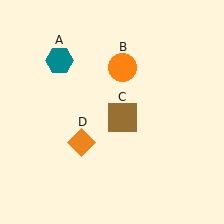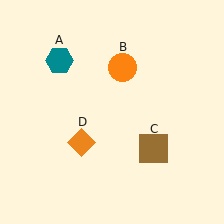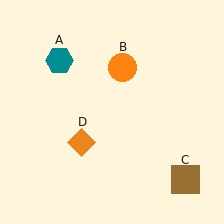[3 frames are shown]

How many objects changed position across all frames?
1 object changed position: brown square (object C).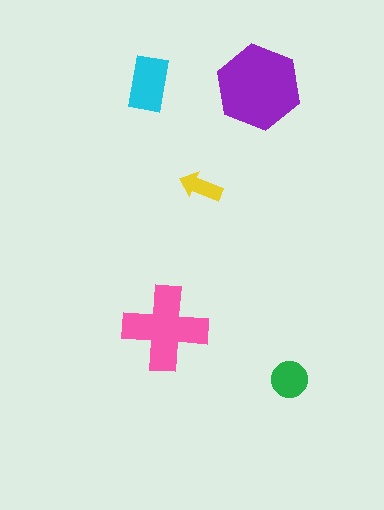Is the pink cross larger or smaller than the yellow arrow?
Larger.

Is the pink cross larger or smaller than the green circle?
Larger.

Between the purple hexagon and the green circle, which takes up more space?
The purple hexagon.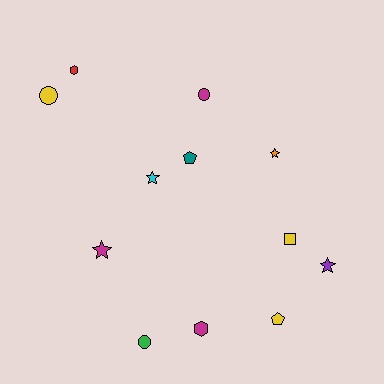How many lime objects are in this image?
There are no lime objects.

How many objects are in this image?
There are 12 objects.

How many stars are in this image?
There are 4 stars.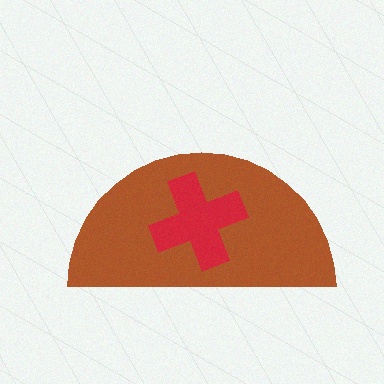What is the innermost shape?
The red cross.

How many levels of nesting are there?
2.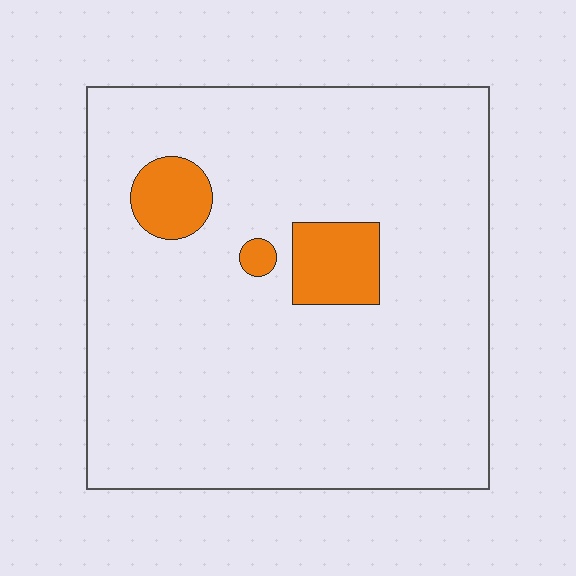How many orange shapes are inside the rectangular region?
3.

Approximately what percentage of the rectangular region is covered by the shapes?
Approximately 10%.